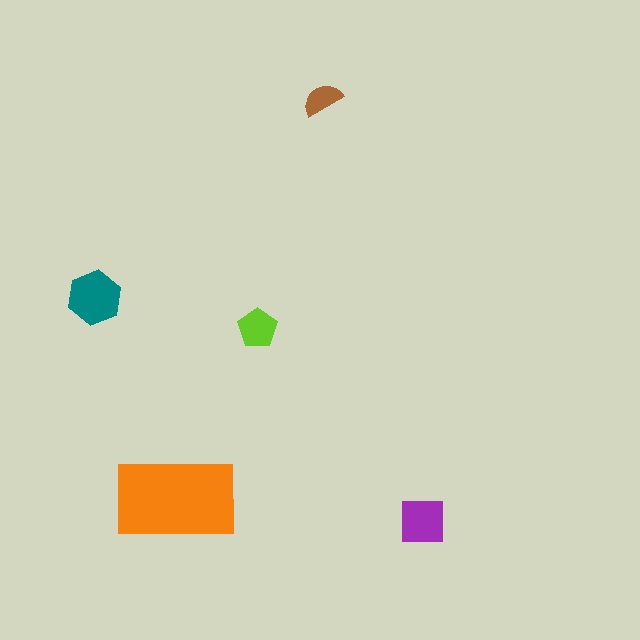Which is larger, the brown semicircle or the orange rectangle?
The orange rectangle.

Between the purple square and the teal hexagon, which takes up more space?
The teal hexagon.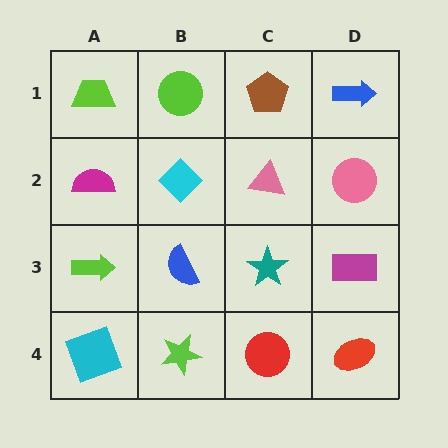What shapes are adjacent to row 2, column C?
A brown pentagon (row 1, column C), a teal star (row 3, column C), a cyan diamond (row 2, column B), a pink circle (row 2, column D).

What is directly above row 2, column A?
A lime trapezoid.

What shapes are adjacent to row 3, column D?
A pink circle (row 2, column D), a red ellipse (row 4, column D), a teal star (row 3, column C).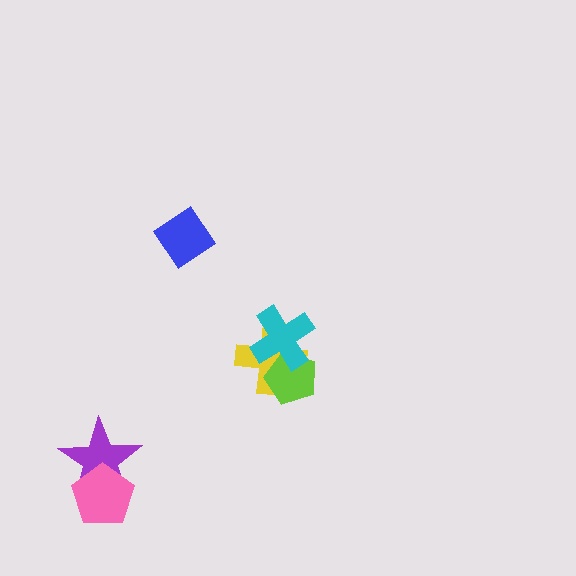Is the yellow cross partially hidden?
Yes, it is partially covered by another shape.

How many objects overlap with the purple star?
1 object overlaps with the purple star.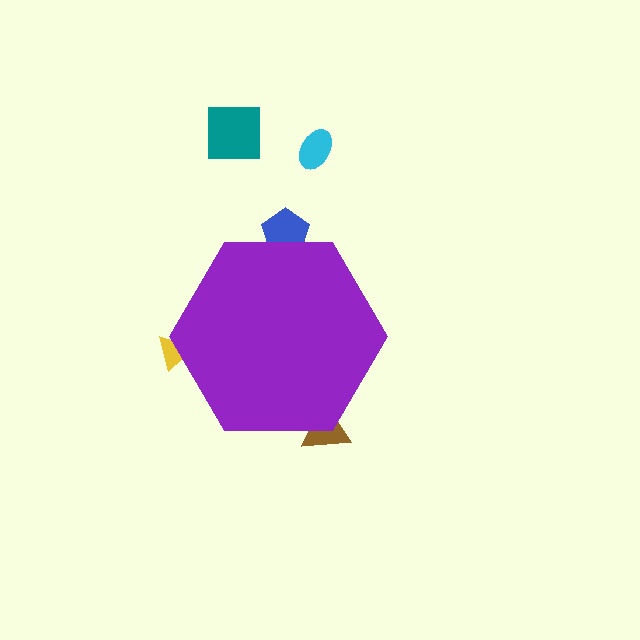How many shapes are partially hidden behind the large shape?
3 shapes are partially hidden.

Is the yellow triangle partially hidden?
Yes, the yellow triangle is partially hidden behind the purple hexagon.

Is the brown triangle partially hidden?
Yes, the brown triangle is partially hidden behind the purple hexagon.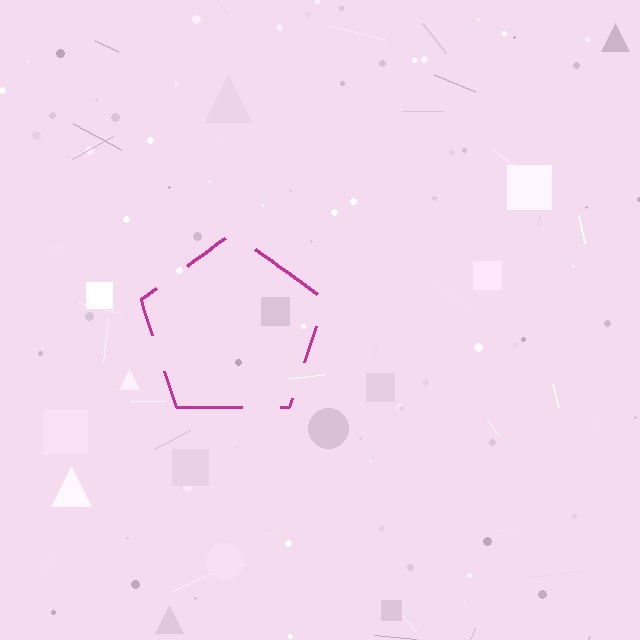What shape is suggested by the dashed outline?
The dashed outline suggests a pentagon.